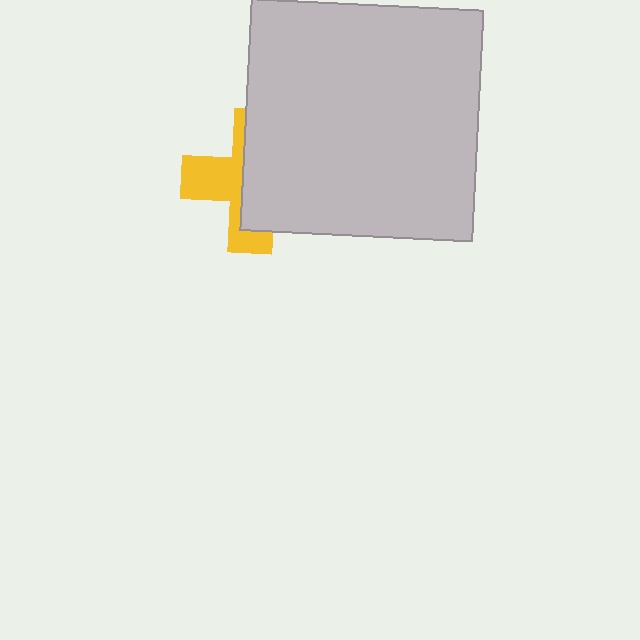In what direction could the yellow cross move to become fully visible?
The yellow cross could move left. That would shift it out from behind the light gray square entirely.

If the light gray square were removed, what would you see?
You would see the complete yellow cross.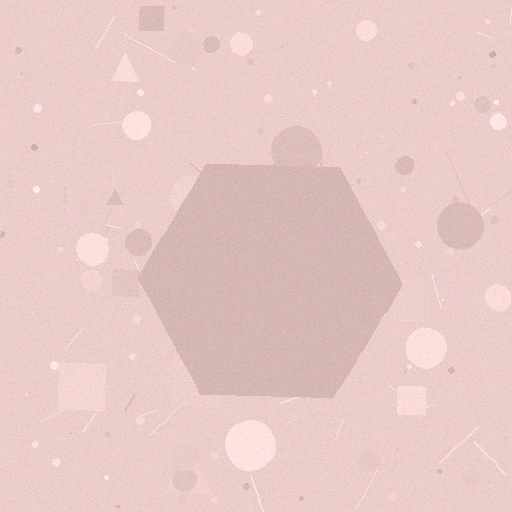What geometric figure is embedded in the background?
A hexagon is embedded in the background.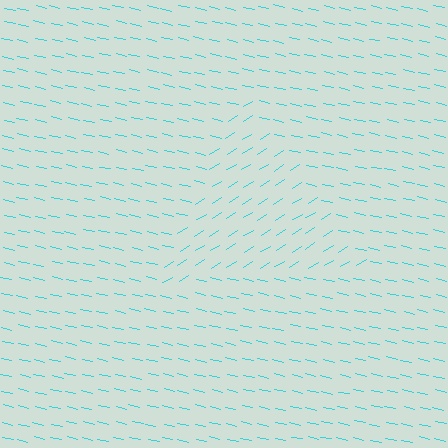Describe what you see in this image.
The image is filled with small cyan line segments. A triangle region in the image has lines oriented differently from the surrounding lines, creating a visible texture boundary.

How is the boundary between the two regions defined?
The boundary is defined purely by a change in line orientation (approximately 45 degrees difference). All lines are the same color and thickness.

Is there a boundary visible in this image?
Yes, there is a texture boundary formed by a change in line orientation.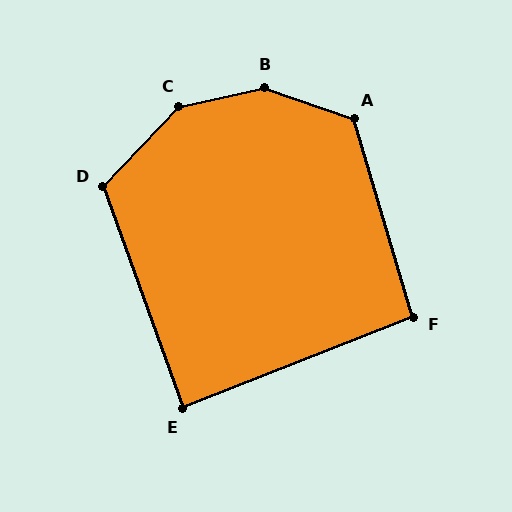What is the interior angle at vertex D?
Approximately 117 degrees (obtuse).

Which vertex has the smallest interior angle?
E, at approximately 88 degrees.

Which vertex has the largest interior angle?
B, at approximately 148 degrees.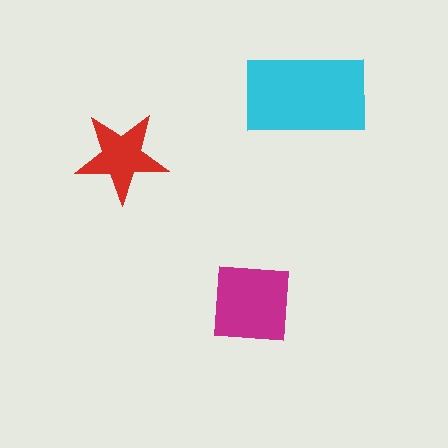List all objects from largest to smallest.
The cyan rectangle, the magenta square, the red star.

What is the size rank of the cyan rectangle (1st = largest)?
1st.